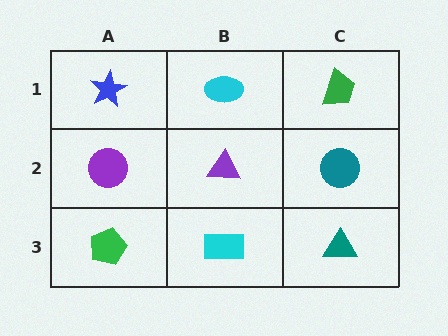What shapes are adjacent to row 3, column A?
A purple circle (row 2, column A), a cyan rectangle (row 3, column B).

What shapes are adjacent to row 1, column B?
A purple triangle (row 2, column B), a blue star (row 1, column A), a green trapezoid (row 1, column C).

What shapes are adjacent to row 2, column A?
A blue star (row 1, column A), a green pentagon (row 3, column A), a purple triangle (row 2, column B).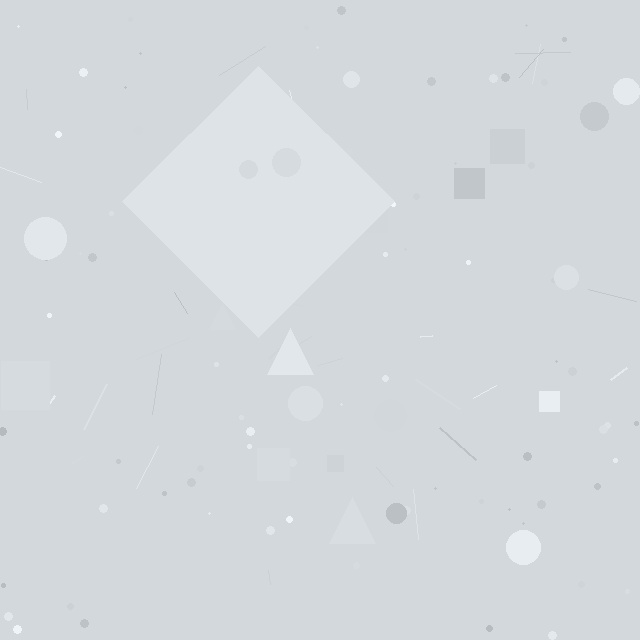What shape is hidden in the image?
A diamond is hidden in the image.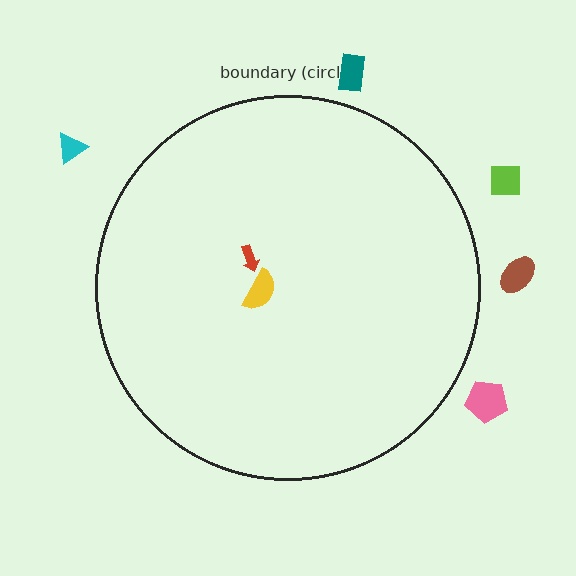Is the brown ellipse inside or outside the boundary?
Outside.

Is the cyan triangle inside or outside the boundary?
Outside.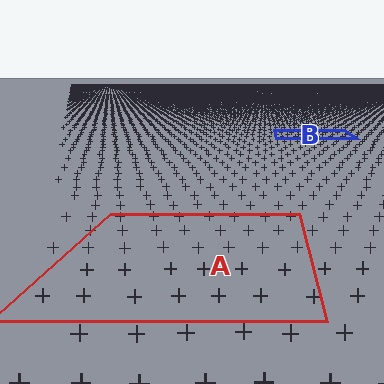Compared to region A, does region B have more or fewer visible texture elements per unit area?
Region B has more texture elements per unit area — they are packed more densely because it is farther away.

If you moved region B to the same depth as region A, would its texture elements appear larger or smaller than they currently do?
They would appear larger. At a closer depth, the same texture elements are projected at a bigger on-screen size.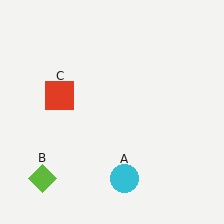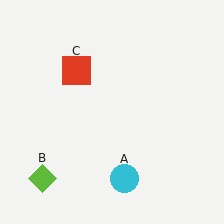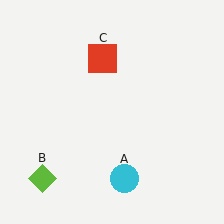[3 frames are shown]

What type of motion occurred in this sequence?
The red square (object C) rotated clockwise around the center of the scene.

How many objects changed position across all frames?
1 object changed position: red square (object C).